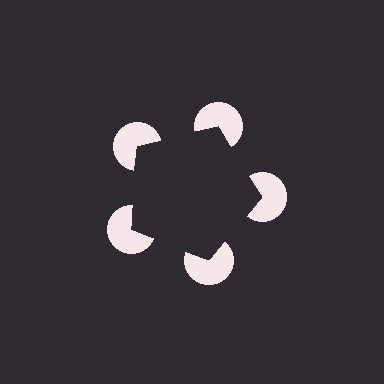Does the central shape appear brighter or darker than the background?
It typically appears slightly darker than the background, even though no actual brightness change is drawn.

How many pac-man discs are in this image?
There are 5 — one at each vertex of the illusory pentagon.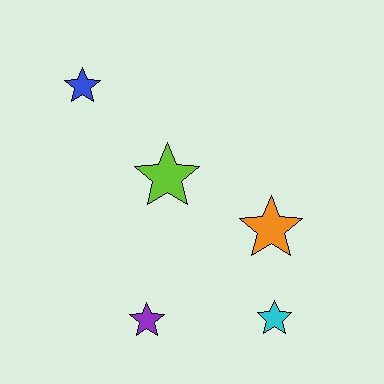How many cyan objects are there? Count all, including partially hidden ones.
There is 1 cyan object.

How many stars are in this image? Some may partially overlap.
There are 5 stars.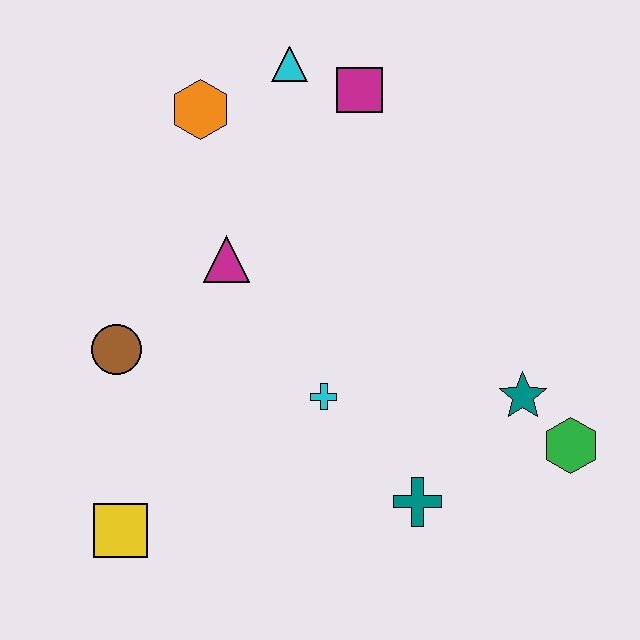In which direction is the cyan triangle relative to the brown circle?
The cyan triangle is above the brown circle.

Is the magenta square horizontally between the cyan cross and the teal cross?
Yes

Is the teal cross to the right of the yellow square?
Yes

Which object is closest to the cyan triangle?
The magenta square is closest to the cyan triangle.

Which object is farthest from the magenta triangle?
The green hexagon is farthest from the magenta triangle.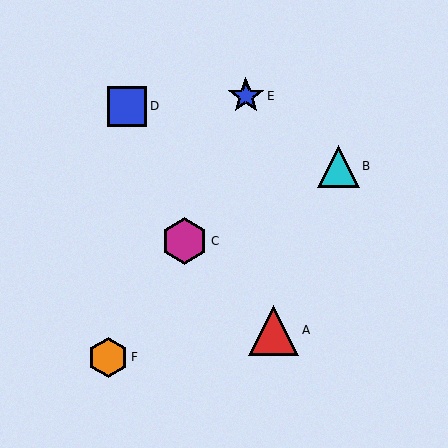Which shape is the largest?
The red triangle (labeled A) is the largest.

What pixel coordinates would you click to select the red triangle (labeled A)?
Click at (274, 330) to select the red triangle A.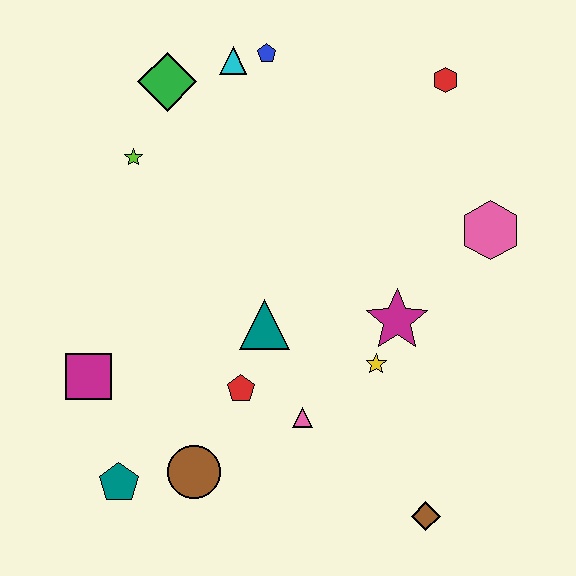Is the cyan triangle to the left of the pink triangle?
Yes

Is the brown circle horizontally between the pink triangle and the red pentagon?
No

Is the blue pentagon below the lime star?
No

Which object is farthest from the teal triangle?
The red hexagon is farthest from the teal triangle.